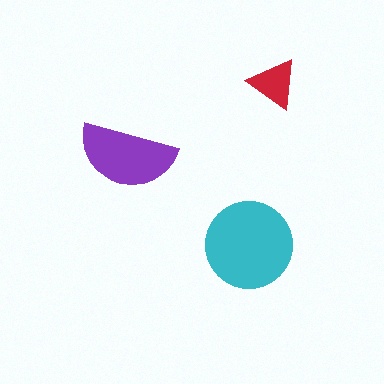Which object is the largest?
The cyan circle.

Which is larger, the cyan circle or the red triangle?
The cyan circle.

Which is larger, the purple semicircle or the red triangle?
The purple semicircle.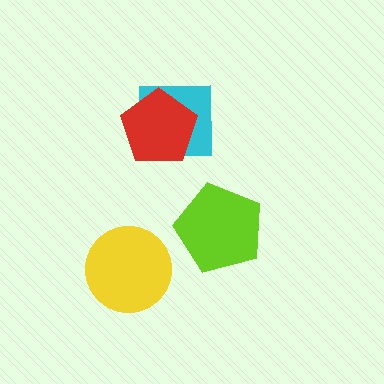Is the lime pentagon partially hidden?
No, no other shape covers it.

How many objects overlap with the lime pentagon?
0 objects overlap with the lime pentagon.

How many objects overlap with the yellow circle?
0 objects overlap with the yellow circle.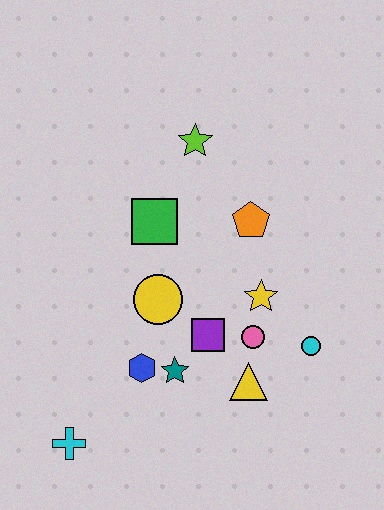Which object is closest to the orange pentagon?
The yellow star is closest to the orange pentagon.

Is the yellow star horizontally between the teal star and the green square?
No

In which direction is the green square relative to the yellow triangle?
The green square is above the yellow triangle.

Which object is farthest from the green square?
The cyan cross is farthest from the green square.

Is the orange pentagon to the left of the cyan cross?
No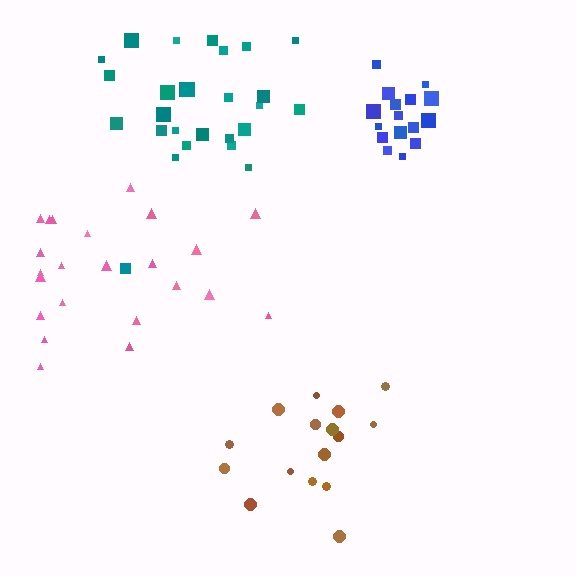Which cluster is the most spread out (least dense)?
Teal.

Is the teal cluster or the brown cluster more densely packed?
Brown.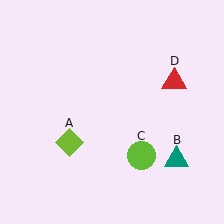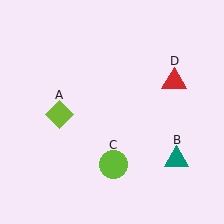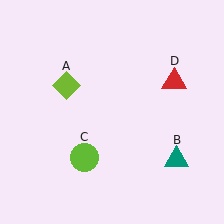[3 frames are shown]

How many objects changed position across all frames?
2 objects changed position: lime diamond (object A), lime circle (object C).